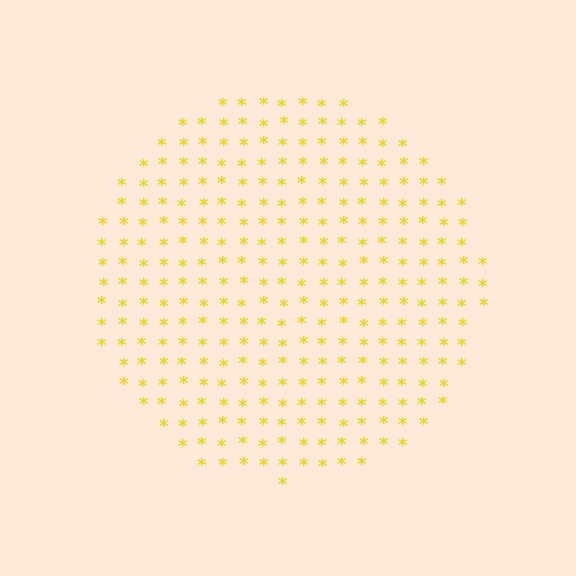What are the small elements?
The small elements are asterisks.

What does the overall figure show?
The overall figure shows a circle.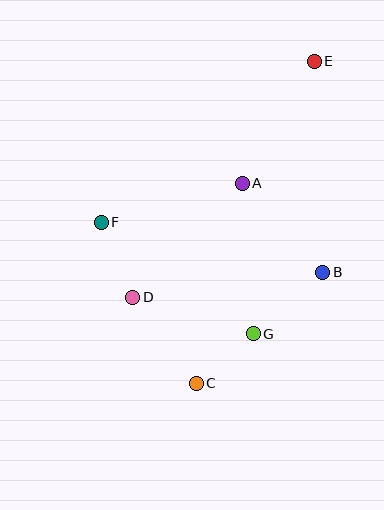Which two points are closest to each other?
Points C and G are closest to each other.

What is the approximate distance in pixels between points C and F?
The distance between C and F is approximately 187 pixels.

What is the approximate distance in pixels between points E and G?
The distance between E and G is approximately 279 pixels.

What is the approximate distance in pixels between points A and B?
The distance between A and B is approximately 120 pixels.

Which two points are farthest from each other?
Points C and E are farthest from each other.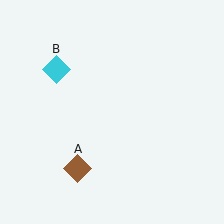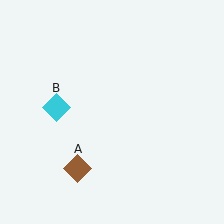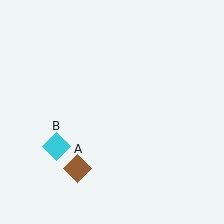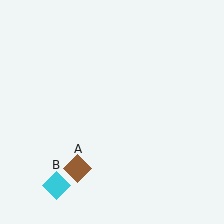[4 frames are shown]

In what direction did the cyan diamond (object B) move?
The cyan diamond (object B) moved down.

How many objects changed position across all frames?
1 object changed position: cyan diamond (object B).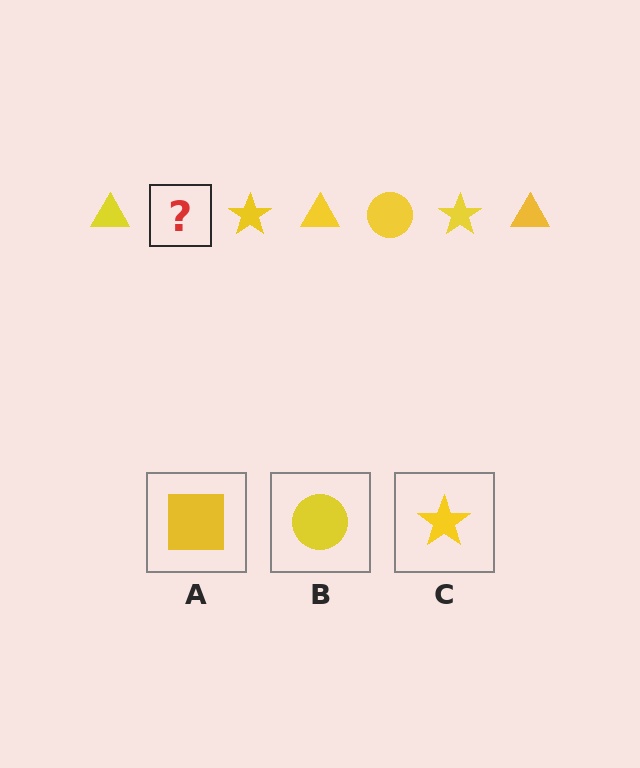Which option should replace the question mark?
Option B.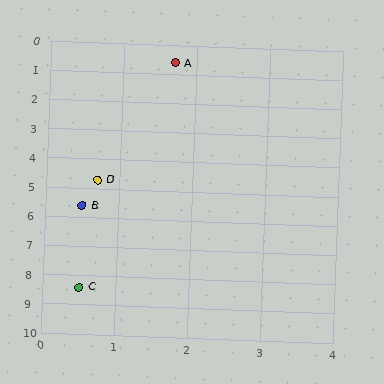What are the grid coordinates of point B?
Point B is at approximately (0.5, 5.6).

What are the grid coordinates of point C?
Point C is at approximately (0.5, 8.4).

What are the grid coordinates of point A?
Point A is at approximately (1.7, 0.6).